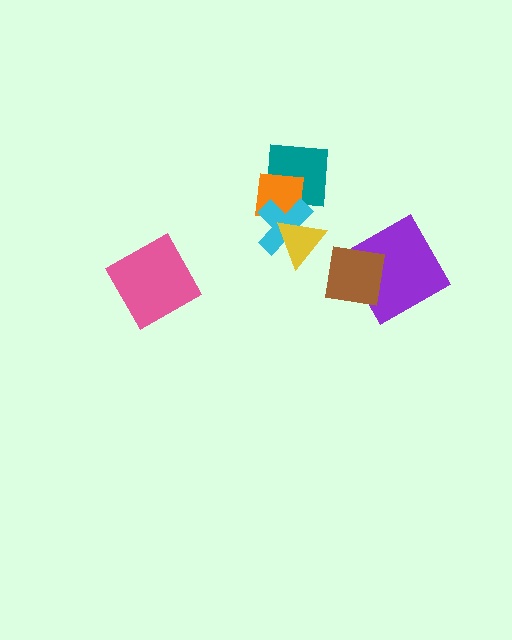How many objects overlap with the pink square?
0 objects overlap with the pink square.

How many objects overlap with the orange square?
3 objects overlap with the orange square.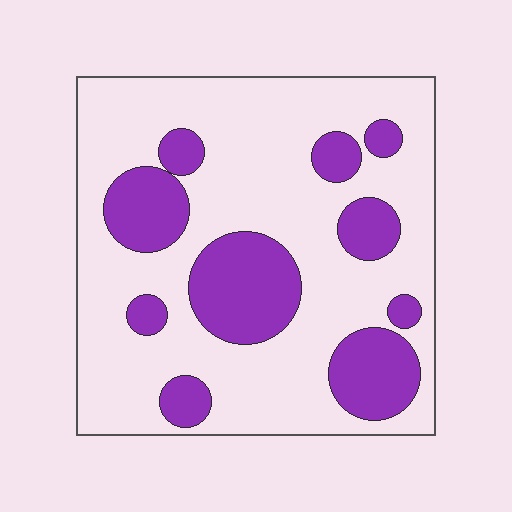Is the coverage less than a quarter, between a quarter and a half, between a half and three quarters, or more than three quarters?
Between a quarter and a half.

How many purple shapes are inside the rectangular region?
10.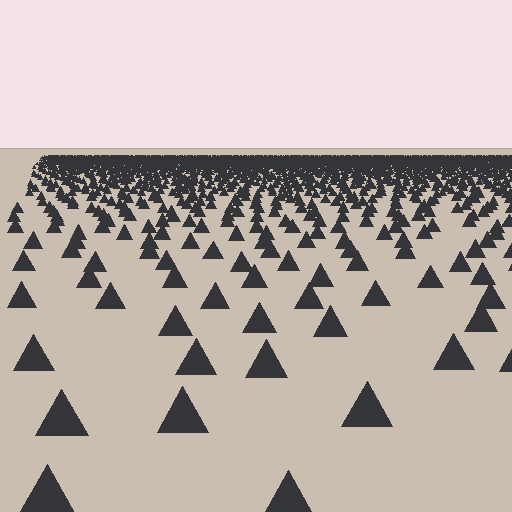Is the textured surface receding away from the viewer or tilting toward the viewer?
The surface is receding away from the viewer. Texture elements get smaller and denser toward the top.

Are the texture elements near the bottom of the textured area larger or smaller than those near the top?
Larger. Near the bottom, elements are closer to the viewer and appear at a bigger on-screen size.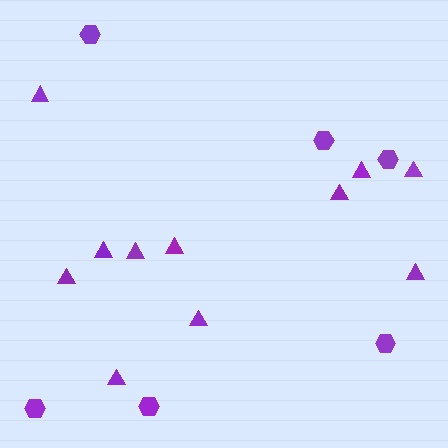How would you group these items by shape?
There are 2 groups: one group of hexagons (6) and one group of triangles (11).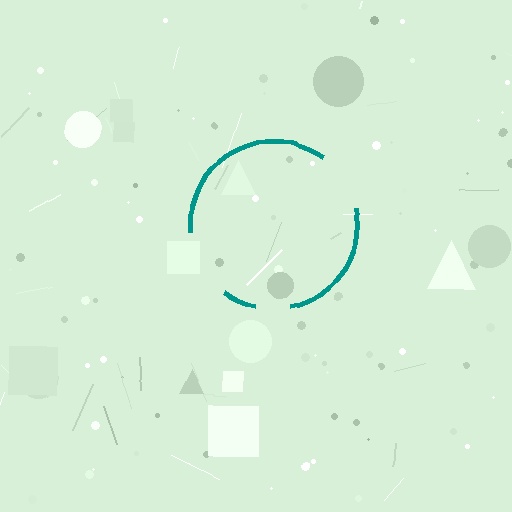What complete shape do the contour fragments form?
The contour fragments form a circle.